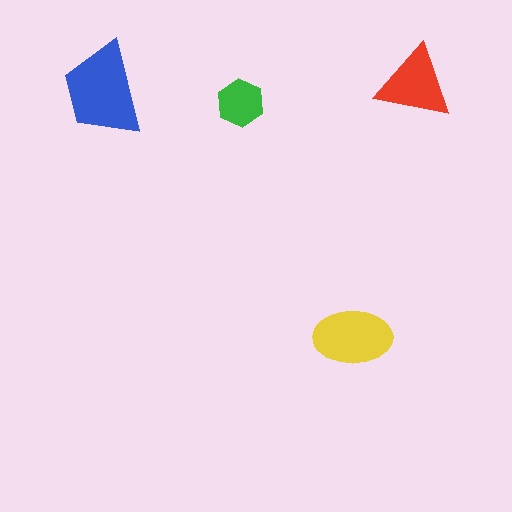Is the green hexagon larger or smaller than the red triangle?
Smaller.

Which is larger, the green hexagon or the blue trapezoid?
The blue trapezoid.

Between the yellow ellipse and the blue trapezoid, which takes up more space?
The blue trapezoid.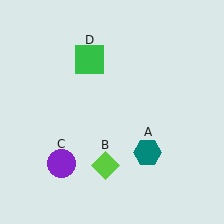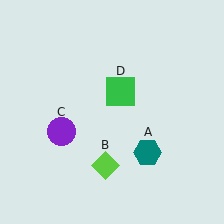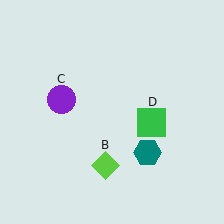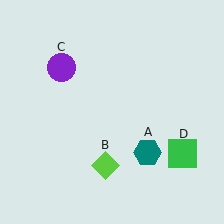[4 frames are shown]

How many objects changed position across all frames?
2 objects changed position: purple circle (object C), green square (object D).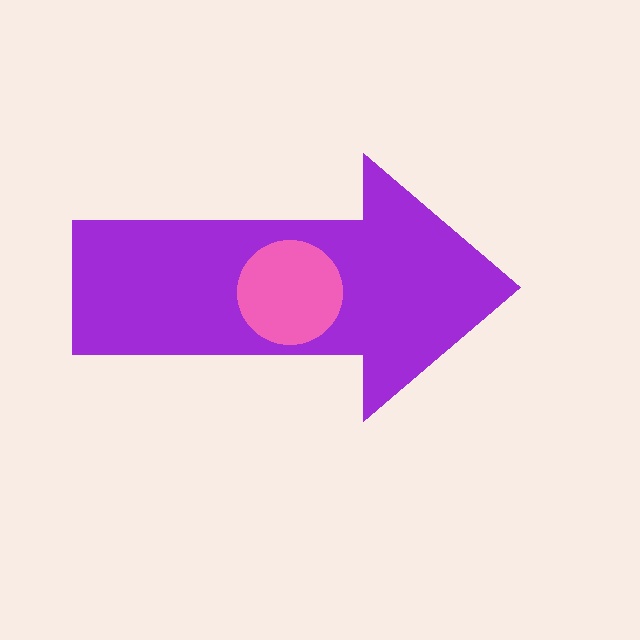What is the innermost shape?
The pink circle.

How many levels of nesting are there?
2.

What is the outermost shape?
The purple arrow.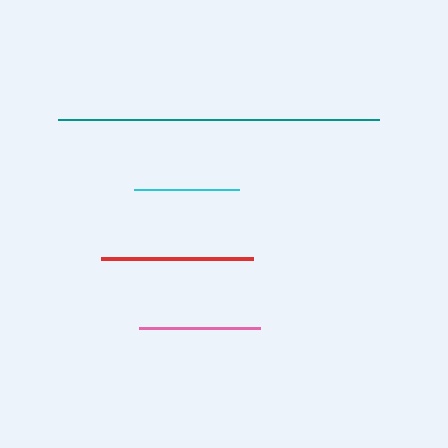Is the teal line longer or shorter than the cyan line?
The teal line is longer than the cyan line.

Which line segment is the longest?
The teal line is the longest at approximately 321 pixels.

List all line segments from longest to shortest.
From longest to shortest: teal, red, pink, cyan.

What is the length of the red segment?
The red segment is approximately 152 pixels long.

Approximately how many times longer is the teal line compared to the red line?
The teal line is approximately 2.1 times the length of the red line.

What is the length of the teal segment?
The teal segment is approximately 321 pixels long.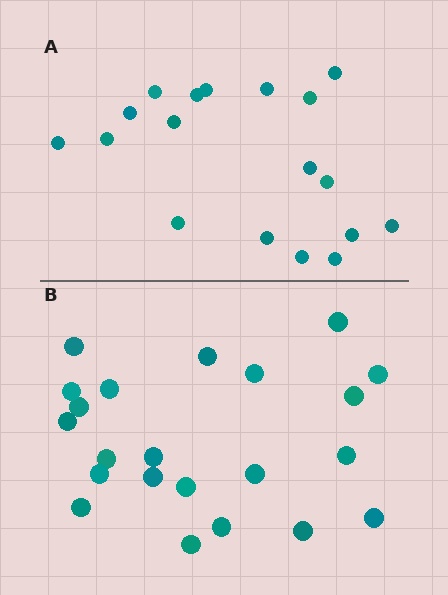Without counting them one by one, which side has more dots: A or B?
Region B (the bottom region) has more dots.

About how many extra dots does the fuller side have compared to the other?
Region B has about 4 more dots than region A.